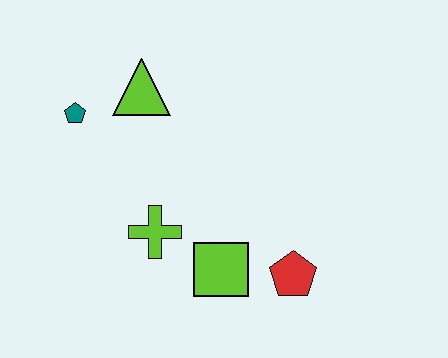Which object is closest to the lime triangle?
The teal pentagon is closest to the lime triangle.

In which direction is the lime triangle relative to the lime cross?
The lime triangle is above the lime cross.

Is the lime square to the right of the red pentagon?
No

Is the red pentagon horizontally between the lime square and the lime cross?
No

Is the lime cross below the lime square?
No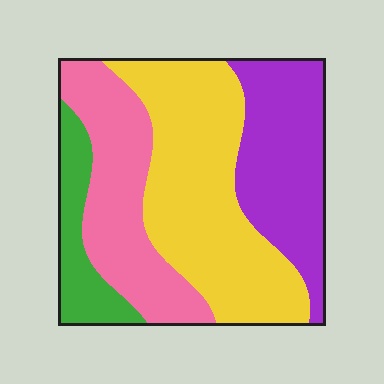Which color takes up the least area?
Green, at roughly 10%.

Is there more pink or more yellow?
Yellow.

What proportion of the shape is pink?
Pink covers 25% of the shape.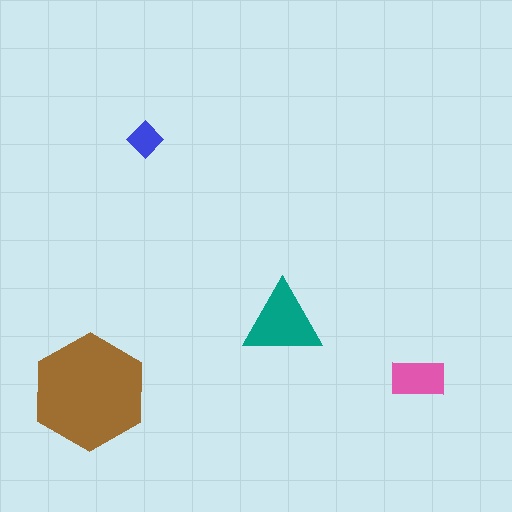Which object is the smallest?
The blue diamond.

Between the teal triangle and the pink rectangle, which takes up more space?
The teal triangle.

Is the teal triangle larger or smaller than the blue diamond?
Larger.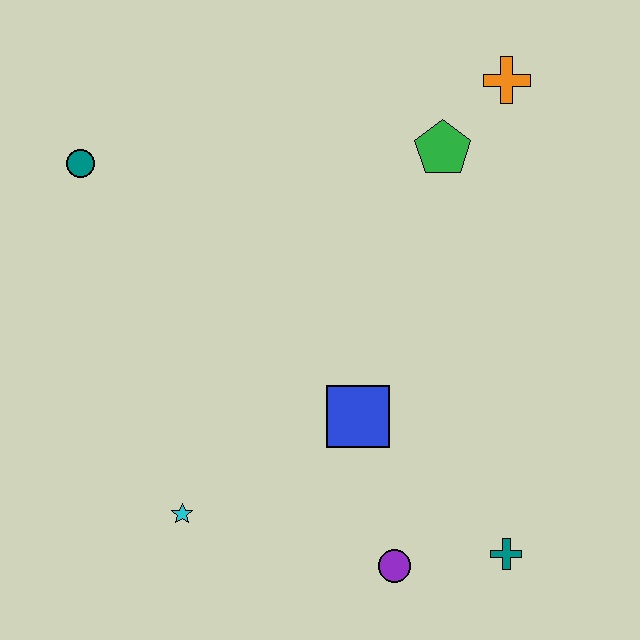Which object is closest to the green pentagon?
The orange cross is closest to the green pentagon.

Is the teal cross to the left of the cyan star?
No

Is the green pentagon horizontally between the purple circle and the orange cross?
Yes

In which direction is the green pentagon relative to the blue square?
The green pentagon is above the blue square.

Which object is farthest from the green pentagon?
The cyan star is farthest from the green pentagon.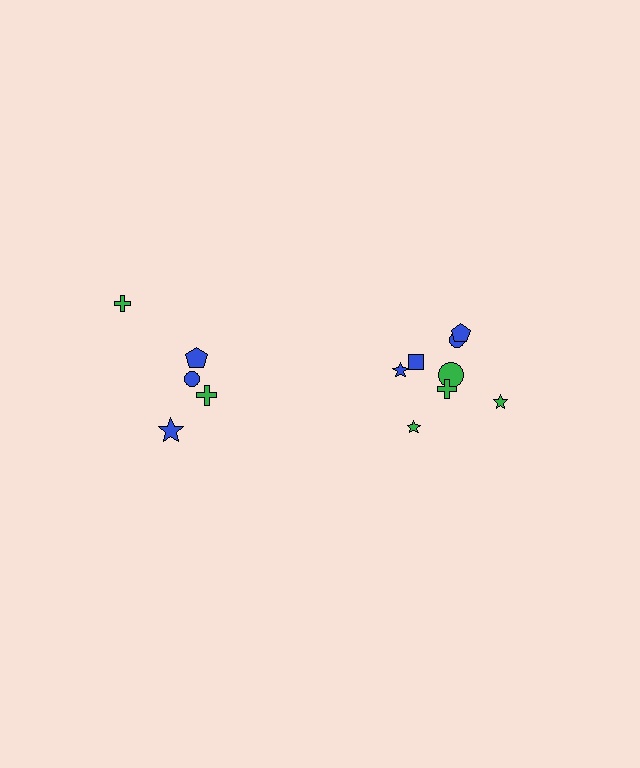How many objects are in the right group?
There are 8 objects.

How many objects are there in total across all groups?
There are 13 objects.